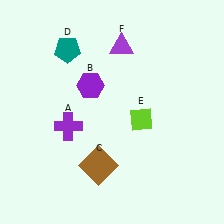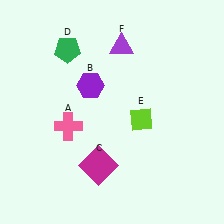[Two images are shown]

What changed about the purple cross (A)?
In Image 1, A is purple. In Image 2, it changed to pink.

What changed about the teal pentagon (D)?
In Image 1, D is teal. In Image 2, it changed to green.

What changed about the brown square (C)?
In Image 1, C is brown. In Image 2, it changed to magenta.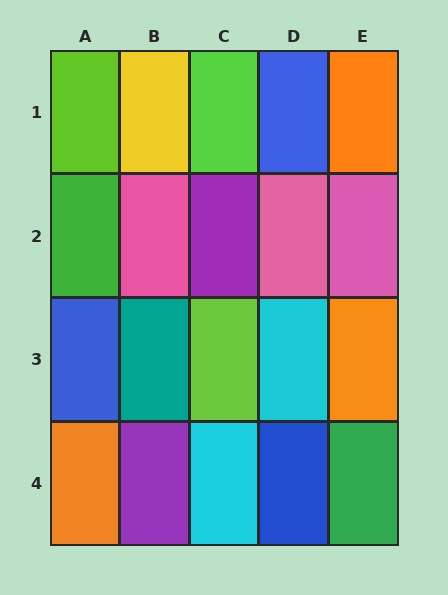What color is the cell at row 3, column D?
Cyan.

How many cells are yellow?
1 cell is yellow.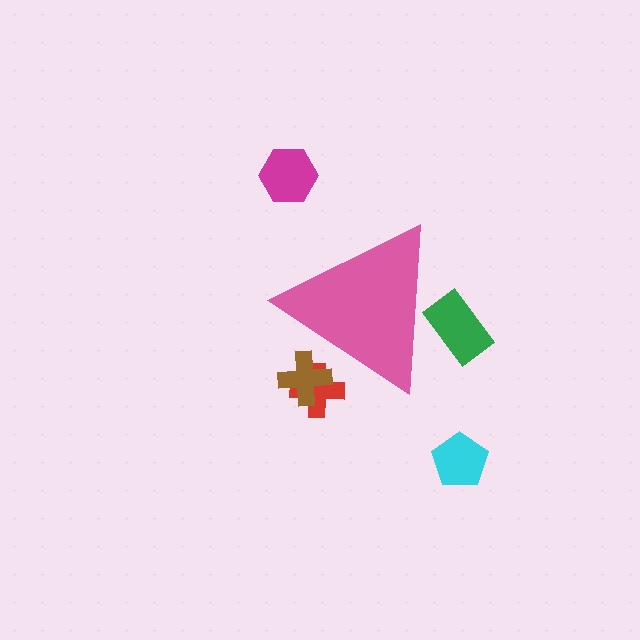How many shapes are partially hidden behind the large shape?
3 shapes are partially hidden.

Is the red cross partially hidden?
Yes, the red cross is partially hidden behind the pink triangle.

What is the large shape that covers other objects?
A pink triangle.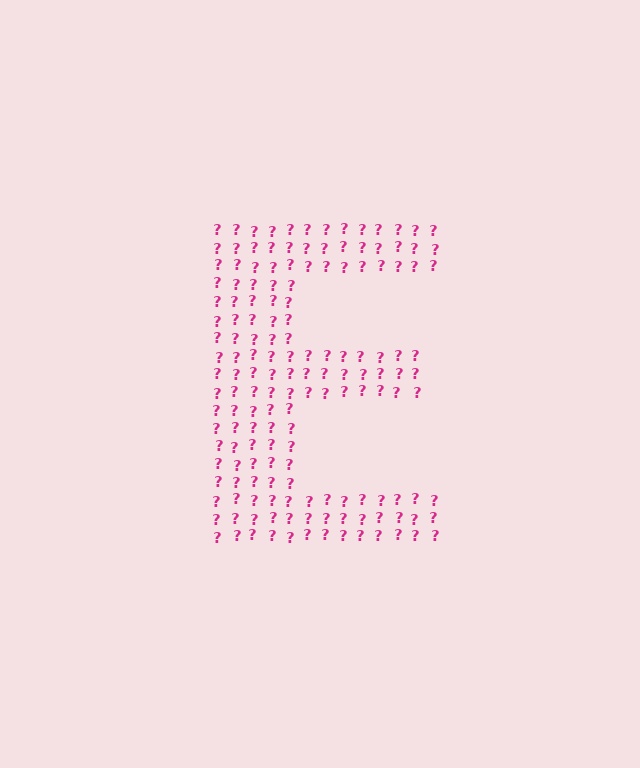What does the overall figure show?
The overall figure shows the letter E.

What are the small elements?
The small elements are question marks.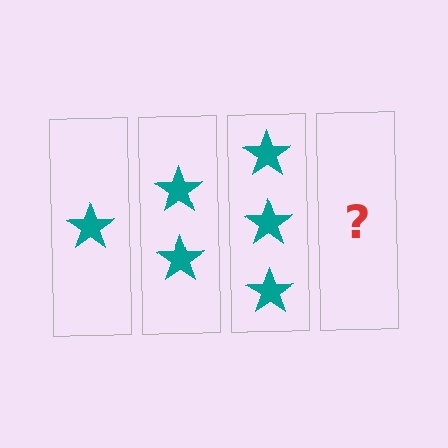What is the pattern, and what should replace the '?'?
The pattern is that each step adds one more star. The '?' should be 4 stars.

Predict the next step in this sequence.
The next step is 4 stars.